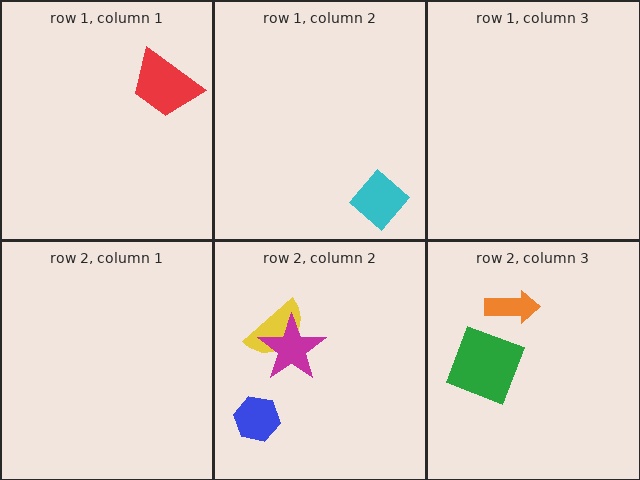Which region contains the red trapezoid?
The row 1, column 1 region.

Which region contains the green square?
The row 2, column 3 region.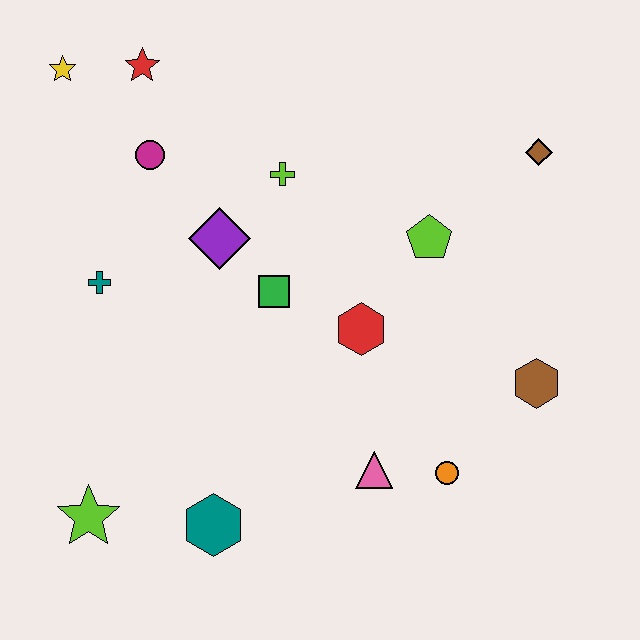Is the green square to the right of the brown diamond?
No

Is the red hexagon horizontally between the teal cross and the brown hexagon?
Yes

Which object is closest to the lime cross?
The purple diamond is closest to the lime cross.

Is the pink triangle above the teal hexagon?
Yes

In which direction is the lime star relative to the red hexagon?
The lime star is to the left of the red hexagon.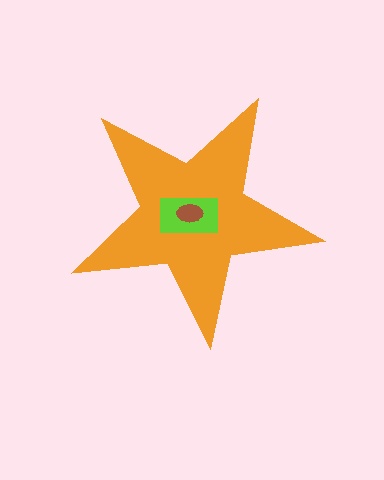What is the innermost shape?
The brown ellipse.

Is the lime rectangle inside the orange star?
Yes.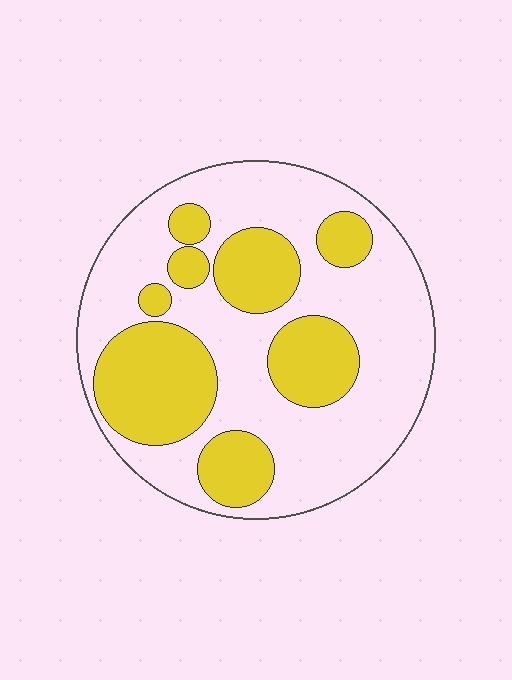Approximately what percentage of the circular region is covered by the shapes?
Approximately 35%.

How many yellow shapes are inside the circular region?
8.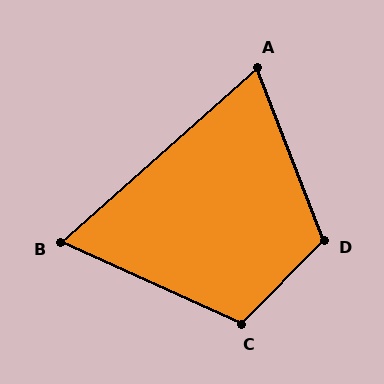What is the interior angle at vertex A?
Approximately 69 degrees (acute).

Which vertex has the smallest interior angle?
B, at approximately 66 degrees.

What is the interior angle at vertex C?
Approximately 111 degrees (obtuse).